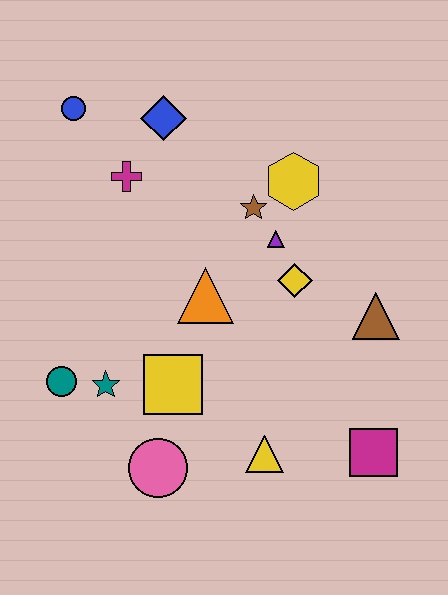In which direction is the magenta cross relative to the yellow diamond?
The magenta cross is to the left of the yellow diamond.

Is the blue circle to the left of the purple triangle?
Yes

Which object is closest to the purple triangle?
The brown star is closest to the purple triangle.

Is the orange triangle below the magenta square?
No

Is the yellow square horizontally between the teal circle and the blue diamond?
No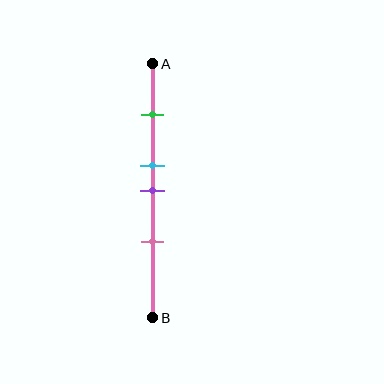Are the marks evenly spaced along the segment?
No, the marks are not evenly spaced.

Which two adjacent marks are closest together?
The cyan and purple marks are the closest adjacent pair.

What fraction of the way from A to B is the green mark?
The green mark is approximately 20% (0.2) of the way from A to B.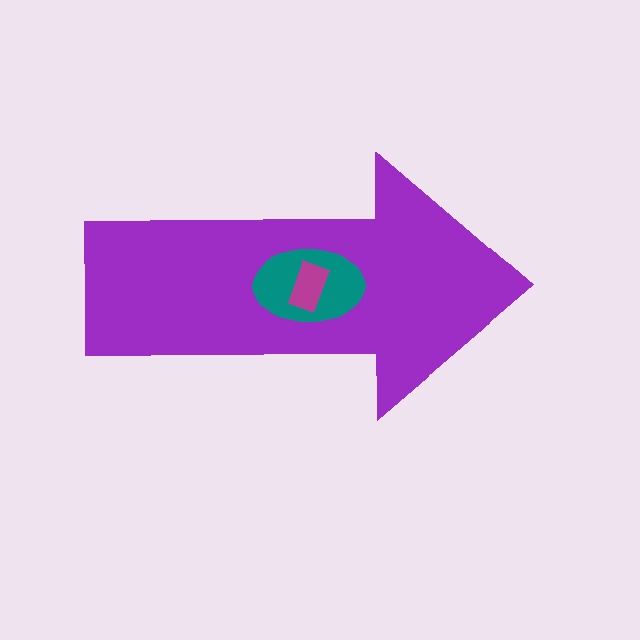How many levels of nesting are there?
3.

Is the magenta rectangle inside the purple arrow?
Yes.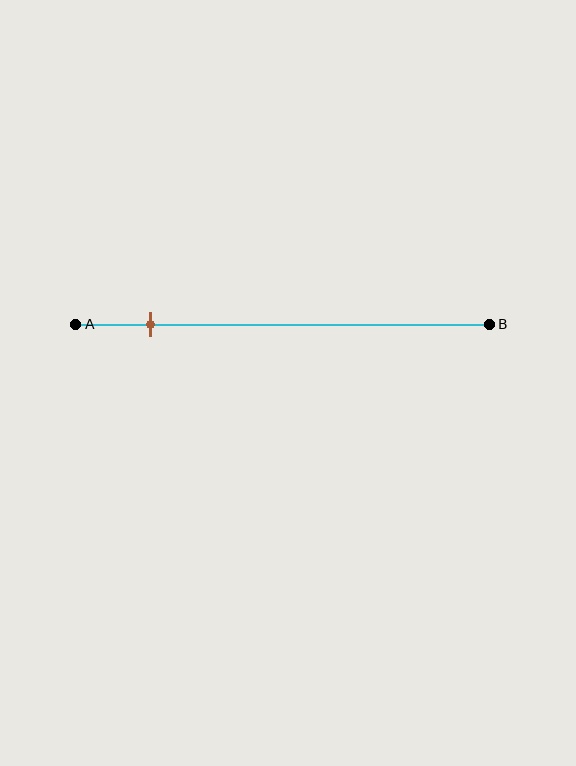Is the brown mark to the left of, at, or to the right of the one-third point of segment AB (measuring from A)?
The brown mark is to the left of the one-third point of segment AB.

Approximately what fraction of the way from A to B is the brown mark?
The brown mark is approximately 20% of the way from A to B.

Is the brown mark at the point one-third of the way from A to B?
No, the mark is at about 20% from A, not at the 33% one-third point.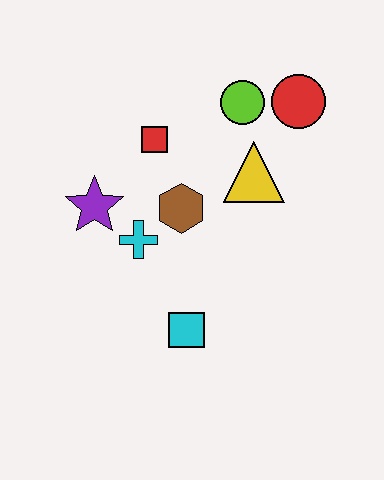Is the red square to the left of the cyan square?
Yes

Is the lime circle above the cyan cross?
Yes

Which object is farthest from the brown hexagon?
The red circle is farthest from the brown hexagon.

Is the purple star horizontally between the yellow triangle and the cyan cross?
No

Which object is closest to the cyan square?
The cyan cross is closest to the cyan square.